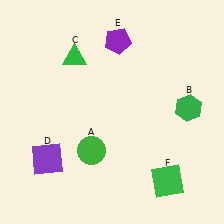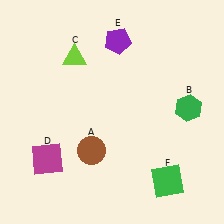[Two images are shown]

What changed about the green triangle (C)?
In Image 1, C is green. In Image 2, it changed to lime.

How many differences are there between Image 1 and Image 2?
There are 3 differences between the two images.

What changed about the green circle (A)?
In Image 1, A is green. In Image 2, it changed to brown.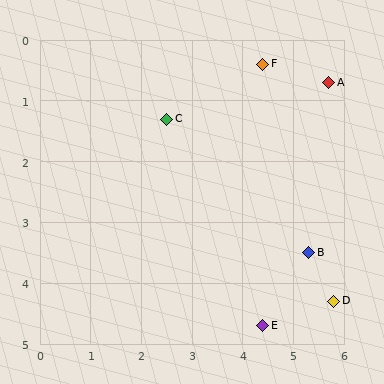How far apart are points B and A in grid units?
Points B and A are about 2.8 grid units apart.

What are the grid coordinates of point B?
Point B is at approximately (5.3, 3.5).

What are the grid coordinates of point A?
Point A is at approximately (5.7, 0.7).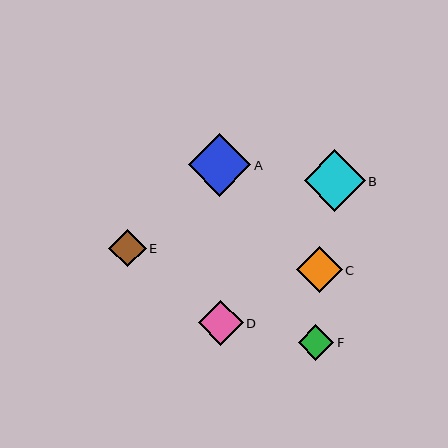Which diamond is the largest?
Diamond A is the largest with a size of approximately 63 pixels.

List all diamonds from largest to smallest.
From largest to smallest: A, B, C, D, E, F.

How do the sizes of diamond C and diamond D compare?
Diamond C and diamond D are approximately the same size.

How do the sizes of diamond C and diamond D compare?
Diamond C and diamond D are approximately the same size.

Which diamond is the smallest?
Diamond F is the smallest with a size of approximately 36 pixels.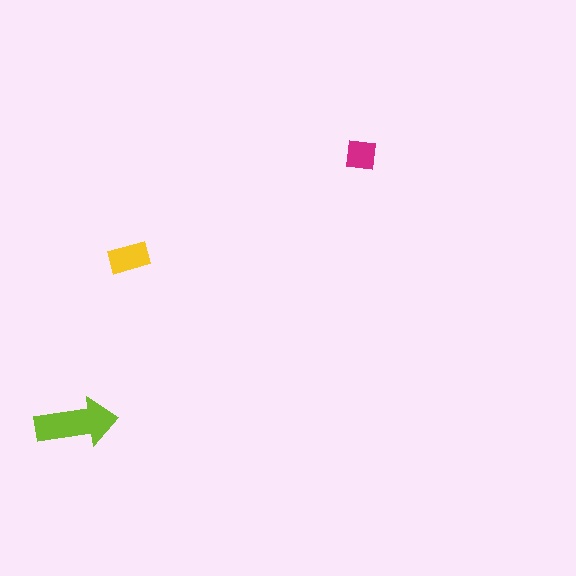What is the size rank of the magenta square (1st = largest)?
3rd.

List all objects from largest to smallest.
The lime arrow, the yellow rectangle, the magenta square.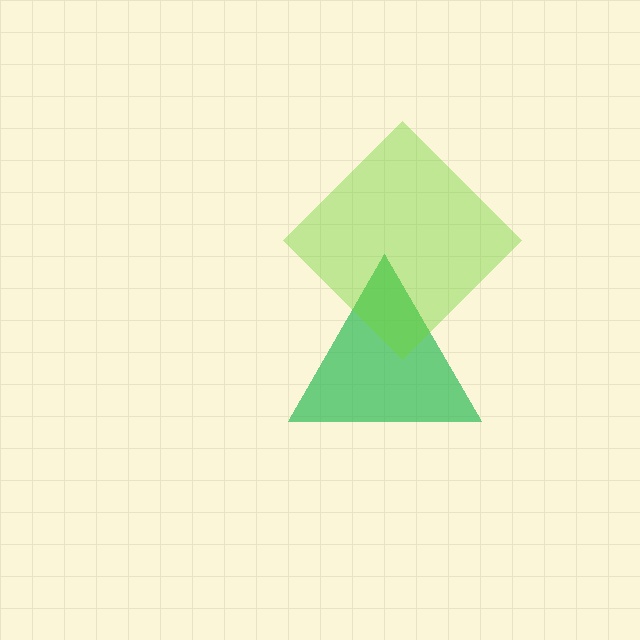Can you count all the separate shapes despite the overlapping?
Yes, there are 2 separate shapes.